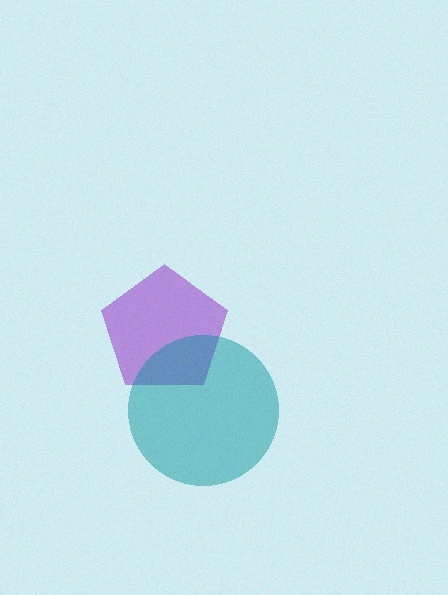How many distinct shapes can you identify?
There are 2 distinct shapes: a purple pentagon, a teal circle.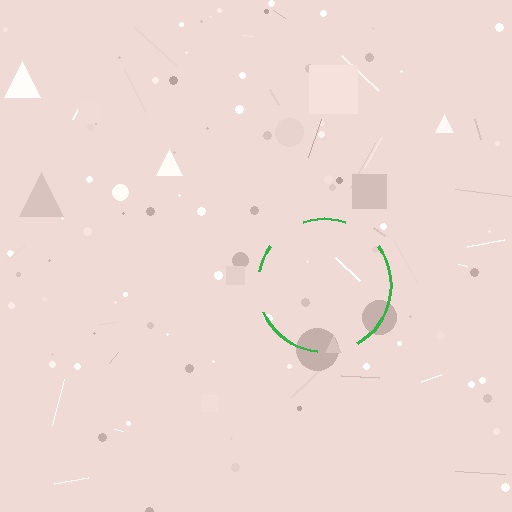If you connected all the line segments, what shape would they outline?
They would outline a circle.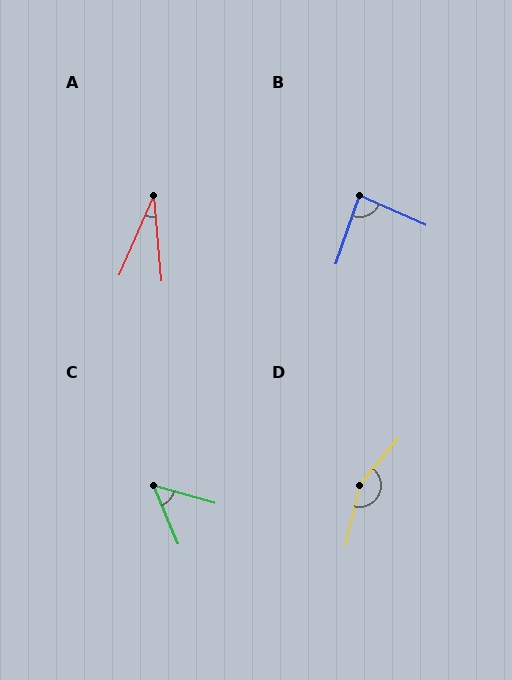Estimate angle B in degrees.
Approximately 85 degrees.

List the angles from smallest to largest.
A (29°), C (51°), B (85°), D (154°).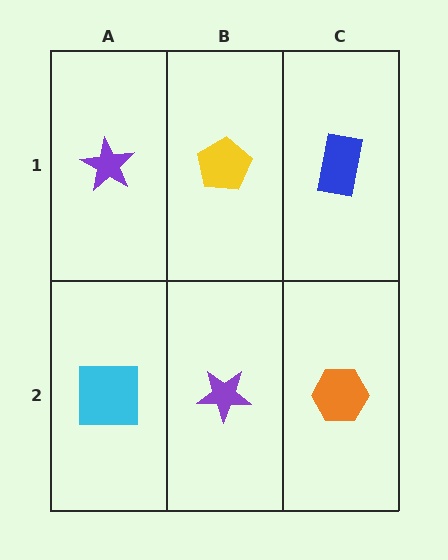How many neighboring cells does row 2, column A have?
2.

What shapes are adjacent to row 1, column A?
A cyan square (row 2, column A), a yellow pentagon (row 1, column B).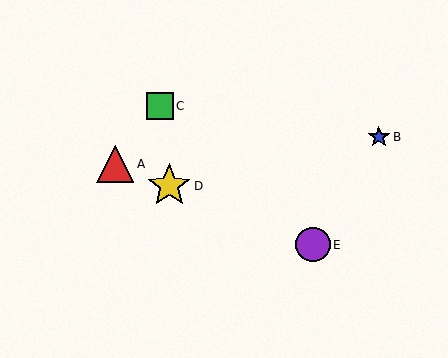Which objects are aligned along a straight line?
Objects A, D, E are aligned along a straight line.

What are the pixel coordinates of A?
Object A is at (115, 164).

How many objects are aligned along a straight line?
3 objects (A, D, E) are aligned along a straight line.